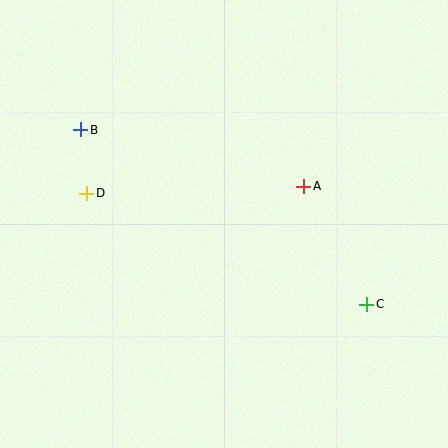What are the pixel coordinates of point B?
Point B is at (81, 130).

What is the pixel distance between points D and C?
The distance between D and C is 301 pixels.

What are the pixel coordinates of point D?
Point D is at (87, 193).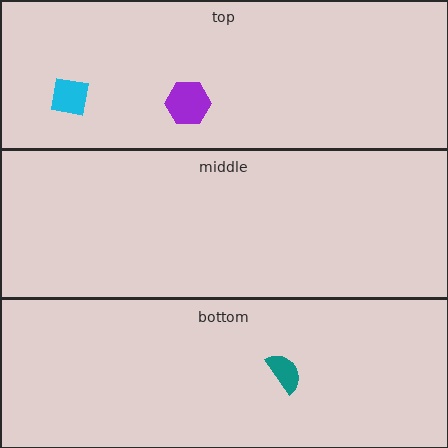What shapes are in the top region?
The cyan square, the purple hexagon.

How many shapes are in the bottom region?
1.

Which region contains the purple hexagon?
The top region.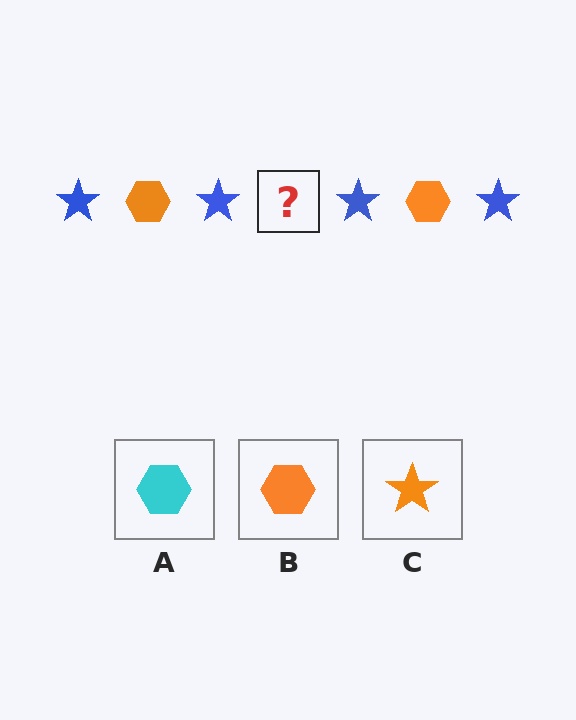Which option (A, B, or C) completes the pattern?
B.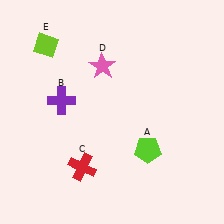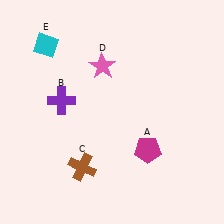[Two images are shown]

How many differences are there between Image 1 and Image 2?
There are 3 differences between the two images.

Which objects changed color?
A changed from lime to magenta. C changed from red to brown. E changed from lime to cyan.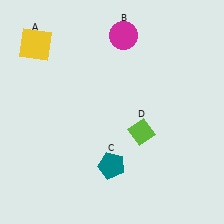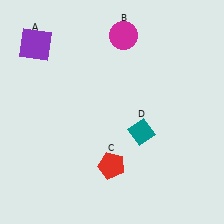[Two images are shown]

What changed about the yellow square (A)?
In Image 1, A is yellow. In Image 2, it changed to purple.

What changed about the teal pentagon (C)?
In Image 1, C is teal. In Image 2, it changed to red.